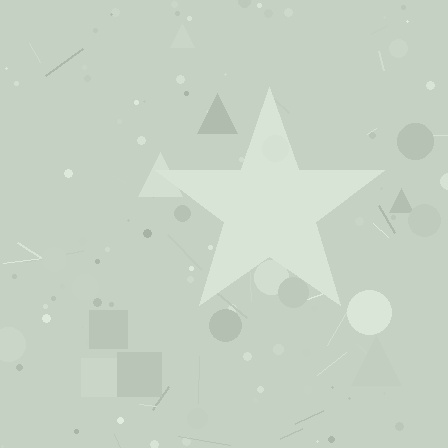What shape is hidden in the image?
A star is hidden in the image.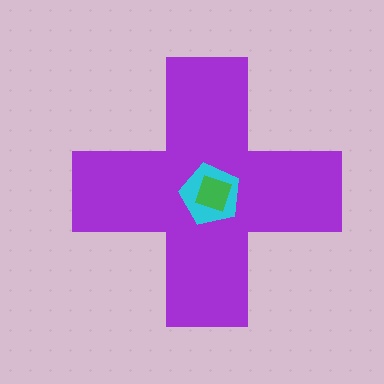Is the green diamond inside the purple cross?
Yes.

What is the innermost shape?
The green diamond.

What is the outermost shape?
The purple cross.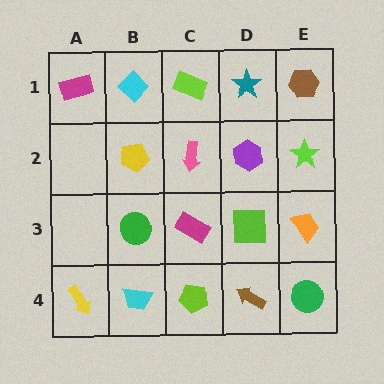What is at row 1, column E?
A brown hexagon.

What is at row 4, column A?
A yellow arrow.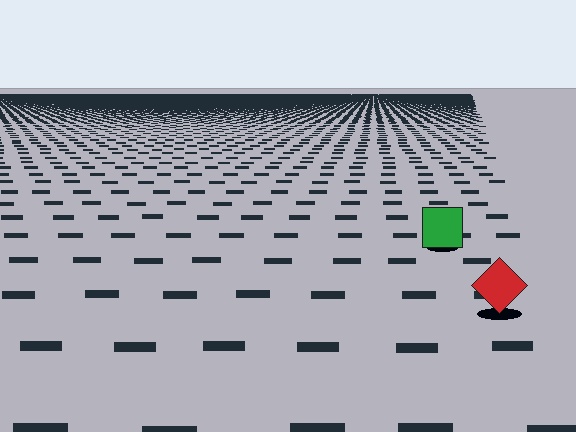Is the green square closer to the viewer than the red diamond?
No. The red diamond is closer — you can tell from the texture gradient: the ground texture is coarser near it.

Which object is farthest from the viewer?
The green square is farthest from the viewer. It appears smaller and the ground texture around it is denser.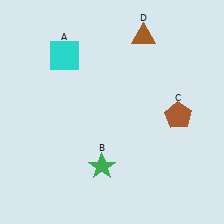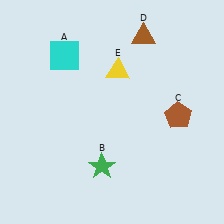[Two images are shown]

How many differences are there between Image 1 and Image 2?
There is 1 difference between the two images.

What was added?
A yellow triangle (E) was added in Image 2.